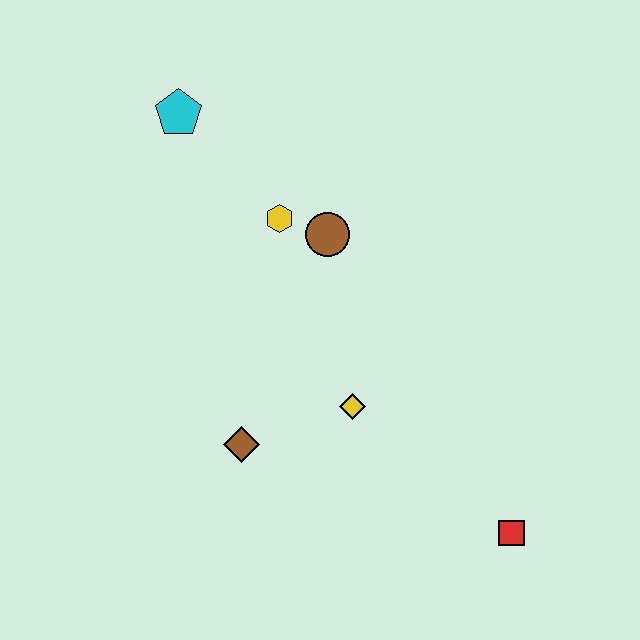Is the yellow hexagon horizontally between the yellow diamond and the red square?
No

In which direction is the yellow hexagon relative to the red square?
The yellow hexagon is above the red square.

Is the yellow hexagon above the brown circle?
Yes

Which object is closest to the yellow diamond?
The brown diamond is closest to the yellow diamond.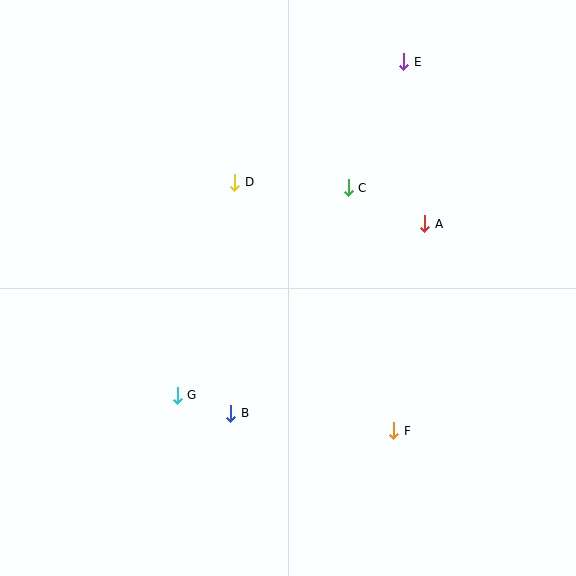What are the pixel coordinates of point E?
Point E is at (404, 62).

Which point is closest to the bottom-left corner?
Point G is closest to the bottom-left corner.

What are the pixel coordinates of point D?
Point D is at (235, 182).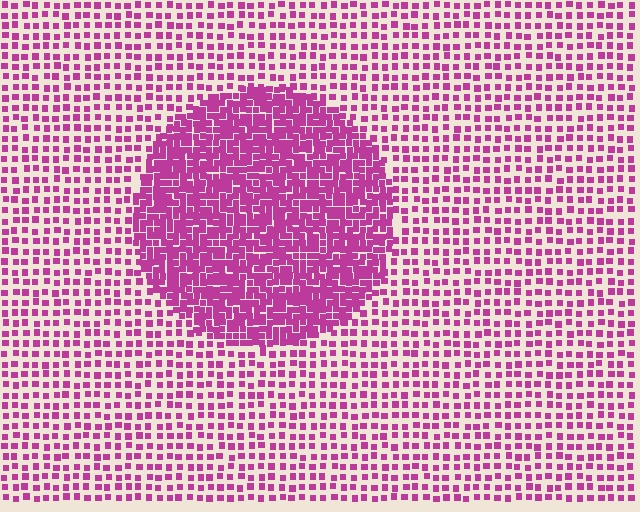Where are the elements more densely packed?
The elements are more densely packed inside the circle boundary.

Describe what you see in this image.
The image contains small magenta elements arranged at two different densities. A circle-shaped region is visible where the elements are more densely packed than the surrounding area.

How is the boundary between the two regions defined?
The boundary is defined by a change in element density (approximately 2.4x ratio). All elements are the same color, size, and shape.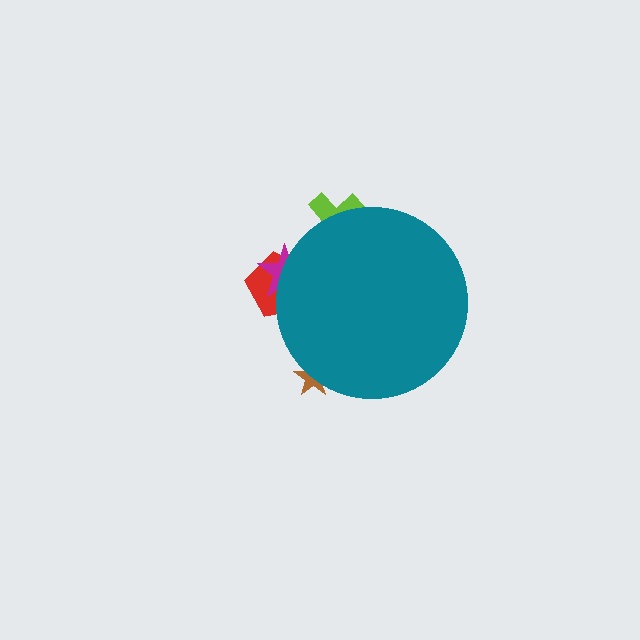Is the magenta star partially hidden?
Yes, the magenta star is partially hidden behind the teal circle.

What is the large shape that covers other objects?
A teal circle.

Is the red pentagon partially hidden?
Yes, the red pentagon is partially hidden behind the teal circle.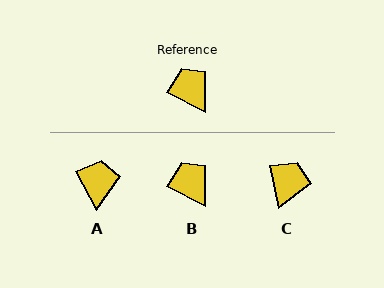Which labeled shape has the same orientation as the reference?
B.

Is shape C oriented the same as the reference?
No, it is off by about 52 degrees.